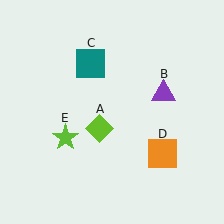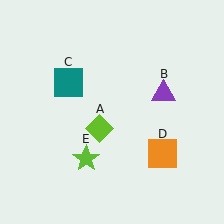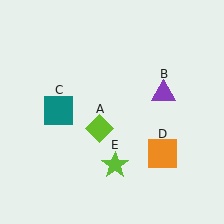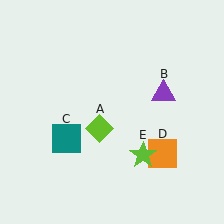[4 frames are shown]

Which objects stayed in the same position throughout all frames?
Lime diamond (object A) and purple triangle (object B) and orange square (object D) remained stationary.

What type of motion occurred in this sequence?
The teal square (object C), lime star (object E) rotated counterclockwise around the center of the scene.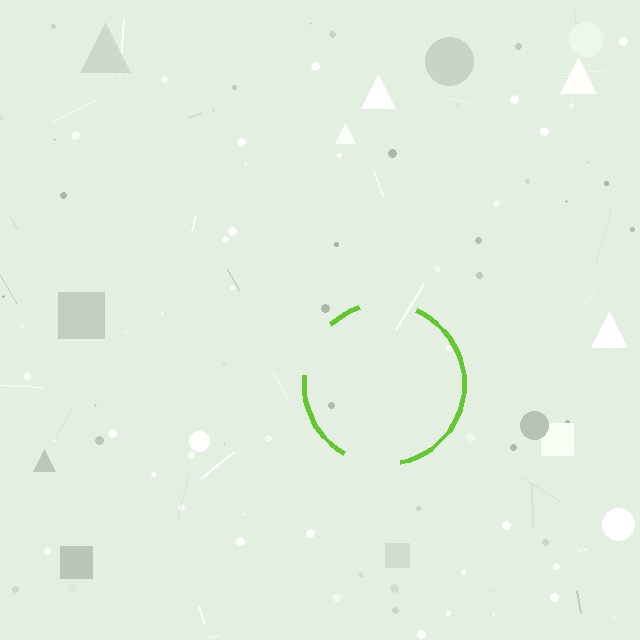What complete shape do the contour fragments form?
The contour fragments form a circle.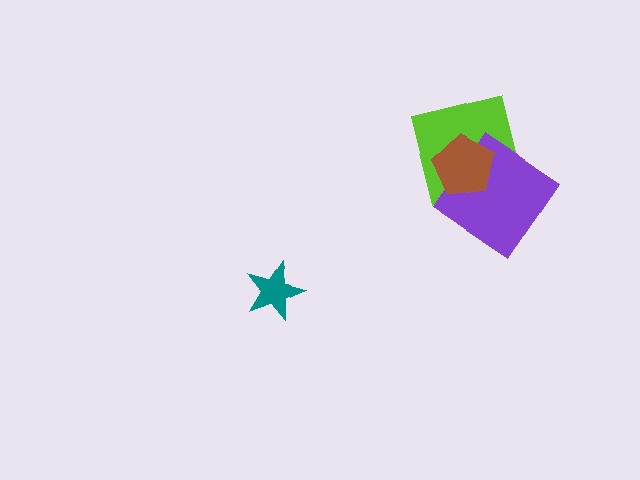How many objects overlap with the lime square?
2 objects overlap with the lime square.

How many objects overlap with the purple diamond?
2 objects overlap with the purple diamond.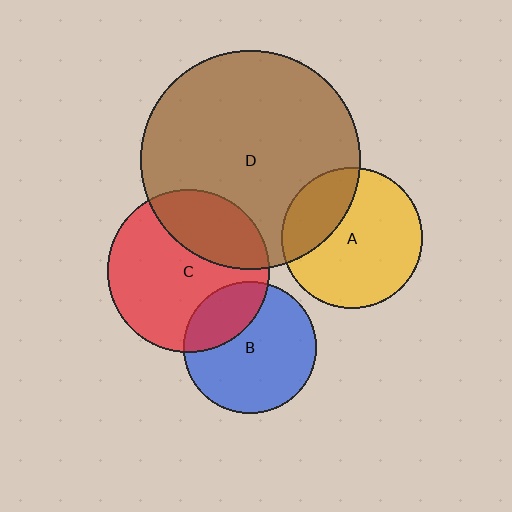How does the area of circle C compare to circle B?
Approximately 1.5 times.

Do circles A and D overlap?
Yes.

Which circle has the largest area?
Circle D (brown).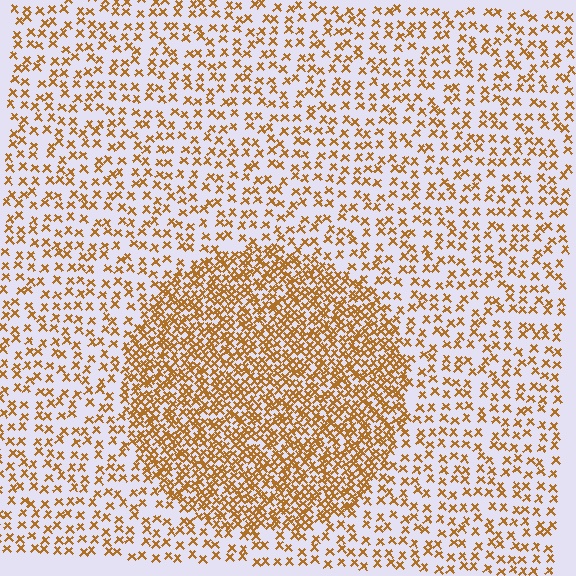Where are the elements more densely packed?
The elements are more densely packed inside the circle boundary.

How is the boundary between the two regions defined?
The boundary is defined by a change in element density (approximately 2.4x ratio). All elements are the same color, size, and shape.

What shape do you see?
I see a circle.